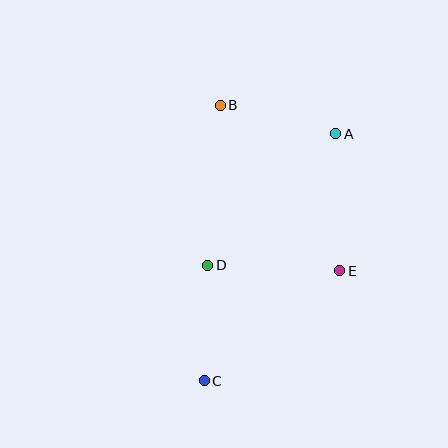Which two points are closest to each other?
Points C and D are closest to each other.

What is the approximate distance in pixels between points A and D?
The distance between A and D is approximately 184 pixels.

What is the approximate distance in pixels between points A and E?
The distance between A and E is approximately 137 pixels.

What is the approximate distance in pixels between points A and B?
The distance between A and B is approximately 119 pixels.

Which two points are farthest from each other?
Points A and C are farthest from each other.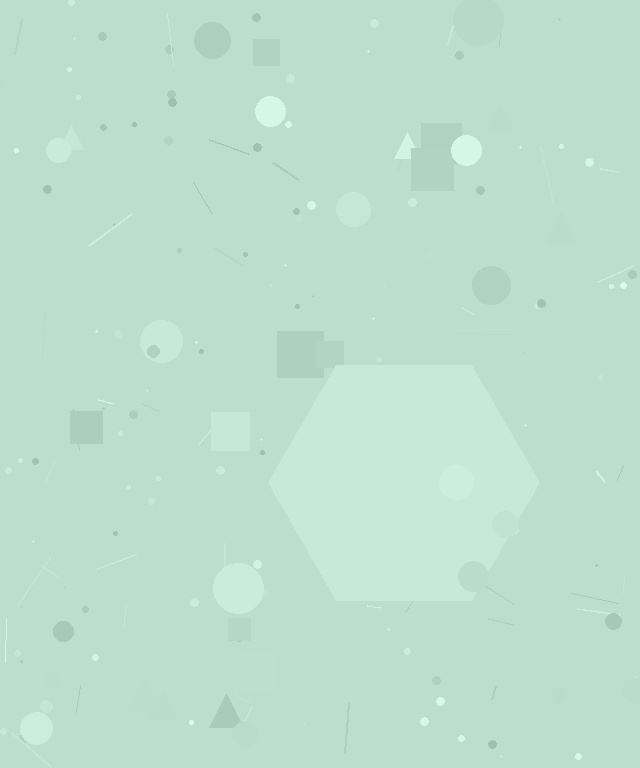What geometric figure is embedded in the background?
A hexagon is embedded in the background.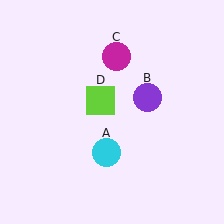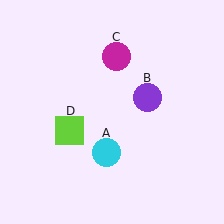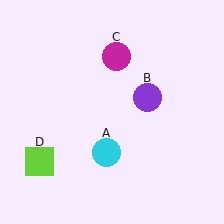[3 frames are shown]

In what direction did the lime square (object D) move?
The lime square (object D) moved down and to the left.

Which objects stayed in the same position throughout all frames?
Cyan circle (object A) and purple circle (object B) and magenta circle (object C) remained stationary.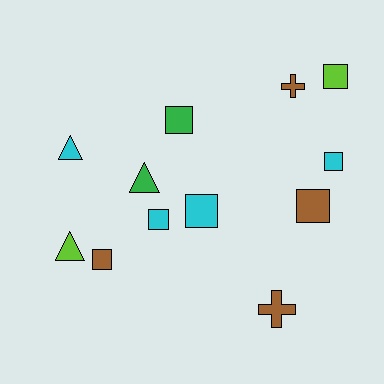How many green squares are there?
There is 1 green square.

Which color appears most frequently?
Cyan, with 4 objects.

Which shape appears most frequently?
Square, with 7 objects.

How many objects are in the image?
There are 12 objects.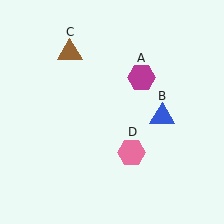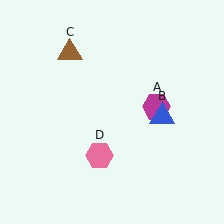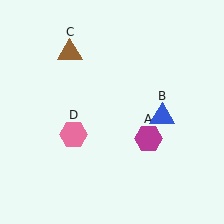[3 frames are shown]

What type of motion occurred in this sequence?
The magenta hexagon (object A), pink hexagon (object D) rotated clockwise around the center of the scene.